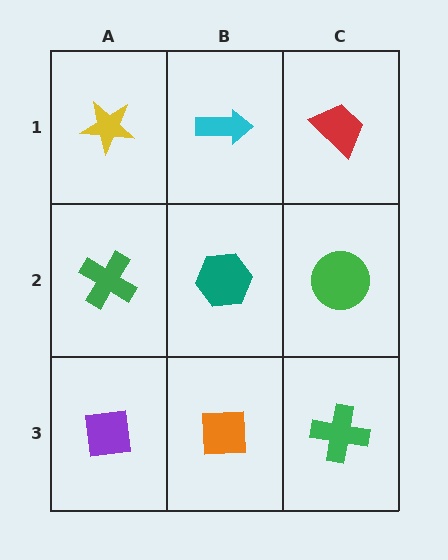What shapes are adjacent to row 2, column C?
A red trapezoid (row 1, column C), a green cross (row 3, column C), a teal hexagon (row 2, column B).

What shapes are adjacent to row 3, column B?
A teal hexagon (row 2, column B), a purple square (row 3, column A), a green cross (row 3, column C).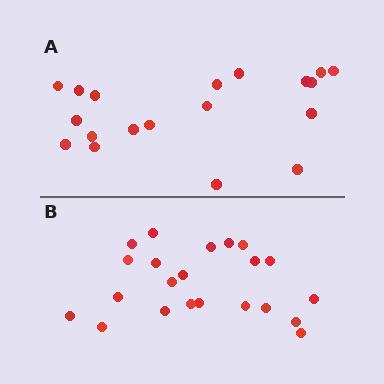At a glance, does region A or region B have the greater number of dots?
Region B (the bottom region) has more dots.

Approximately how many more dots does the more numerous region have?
Region B has just a few more — roughly 2 or 3 more dots than region A.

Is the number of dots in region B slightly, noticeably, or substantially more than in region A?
Region B has only slightly more — the two regions are fairly close. The ratio is roughly 1.2 to 1.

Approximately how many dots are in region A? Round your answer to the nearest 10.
About 20 dots. (The exact count is 19, which rounds to 20.)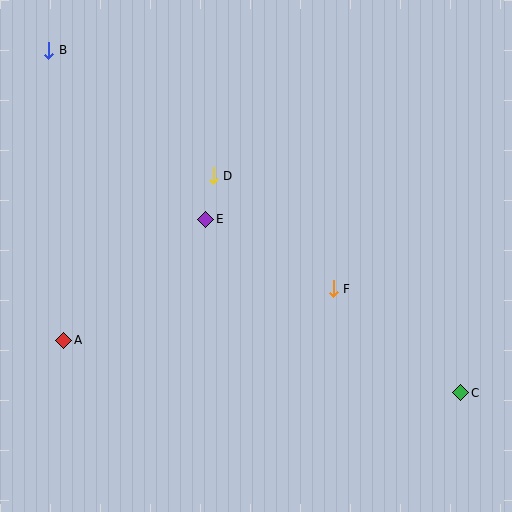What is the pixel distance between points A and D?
The distance between A and D is 222 pixels.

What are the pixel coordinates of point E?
Point E is at (206, 219).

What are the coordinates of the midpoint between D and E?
The midpoint between D and E is at (210, 197).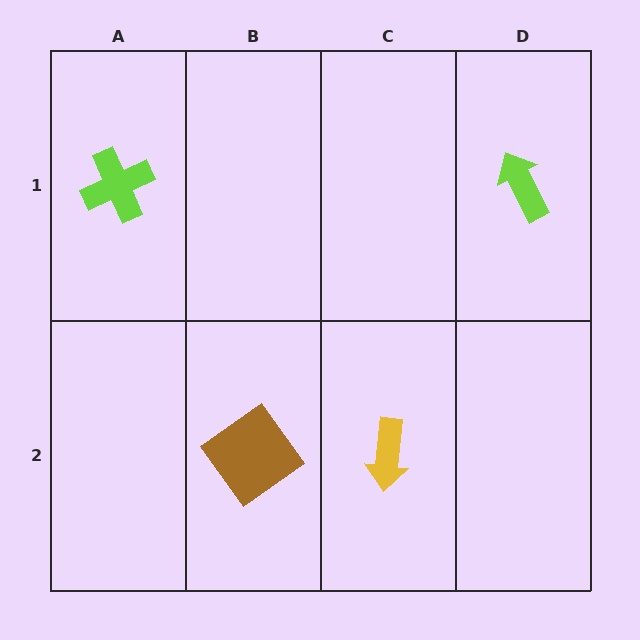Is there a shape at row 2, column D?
No, that cell is empty.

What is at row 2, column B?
A brown diamond.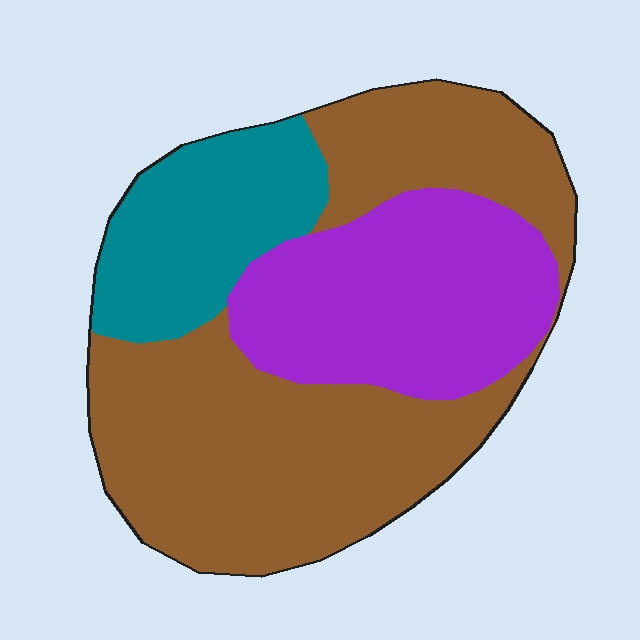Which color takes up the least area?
Teal, at roughly 20%.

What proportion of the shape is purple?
Purple takes up about one quarter (1/4) of the shape.